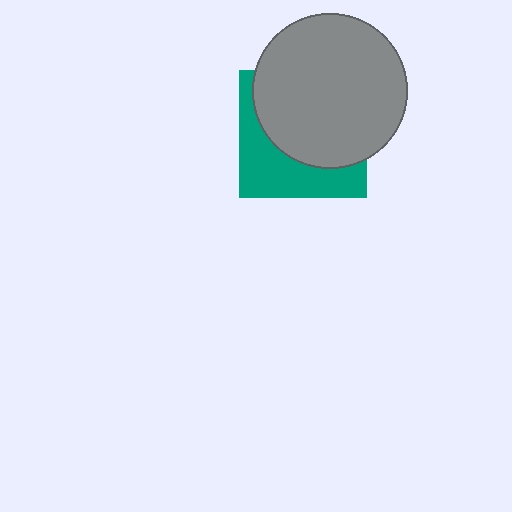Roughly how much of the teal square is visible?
A small part of it is visible (roughly 39%).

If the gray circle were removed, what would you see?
You would see the complete teal square.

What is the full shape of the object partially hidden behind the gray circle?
The partially hidden object is a teal square.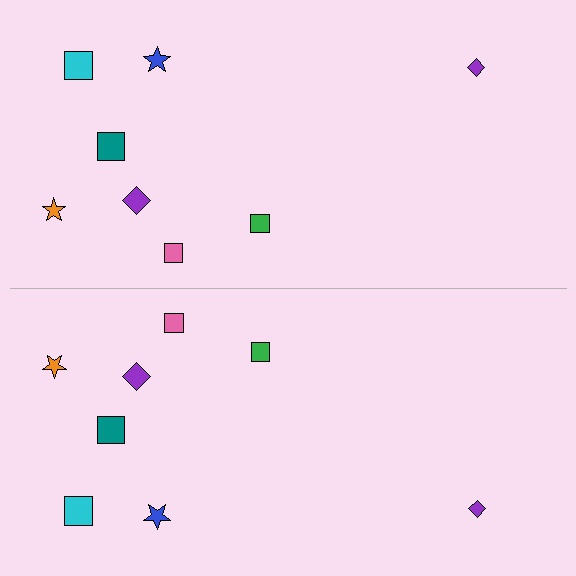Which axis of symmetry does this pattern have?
The pattern has a horizontal axis of symmetry running through the center of the image.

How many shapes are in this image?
There are 16 shapes in this image.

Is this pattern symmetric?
Yes, this pattern has bilateral (reflection) symmetry.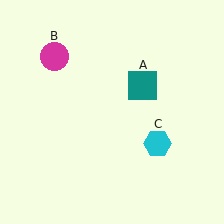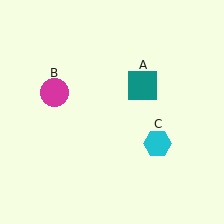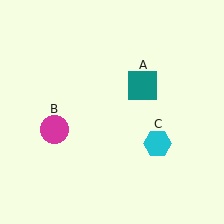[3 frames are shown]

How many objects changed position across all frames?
1 object changed position: magenta circle (object B).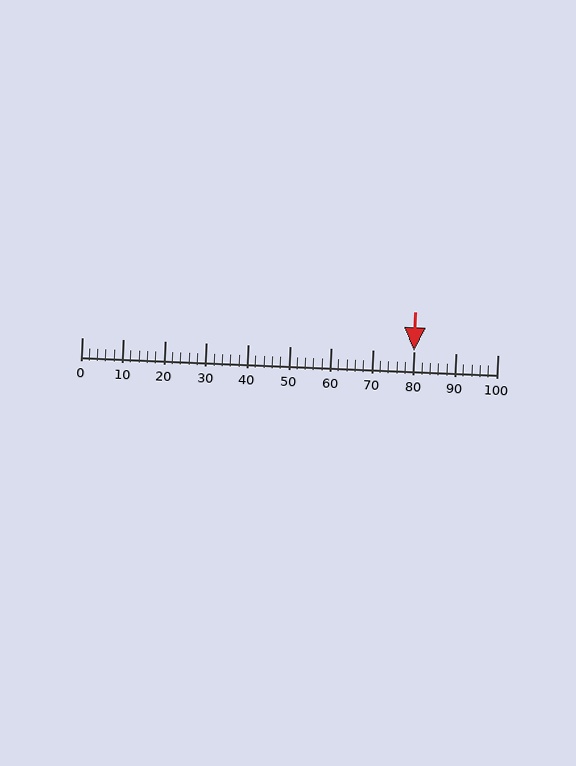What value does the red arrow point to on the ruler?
The red arrow points to approximately 80.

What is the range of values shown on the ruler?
The ruler shows values from 0 to 100.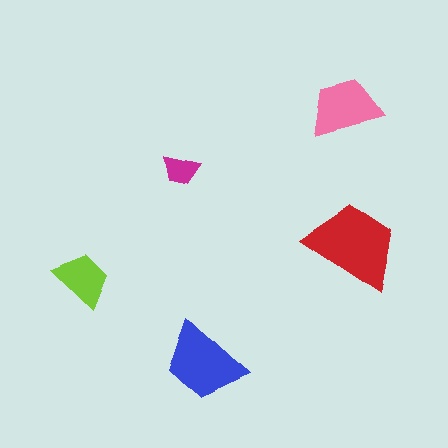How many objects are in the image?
There are 5 objects in the image.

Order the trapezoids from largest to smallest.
the red one, the blue one, the pink one, the lime one, the magenta one.